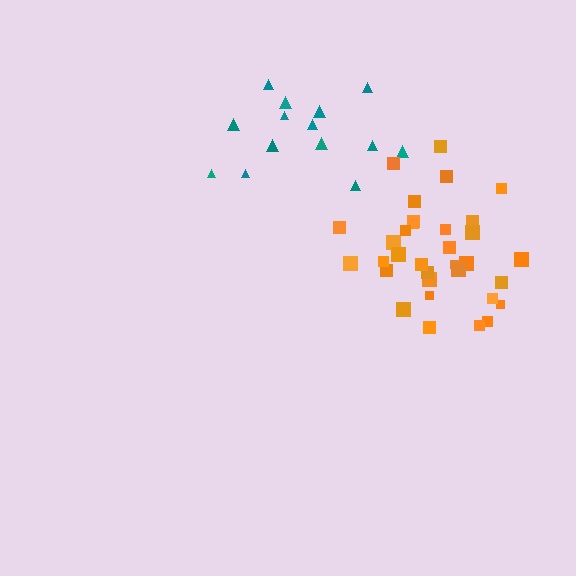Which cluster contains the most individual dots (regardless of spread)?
Orange (33).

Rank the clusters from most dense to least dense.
orange, teal.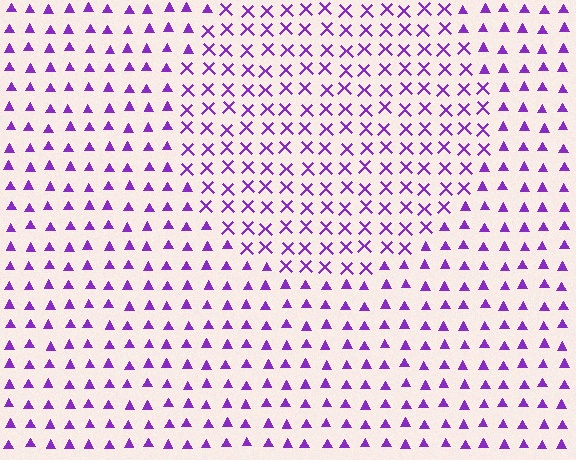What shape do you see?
I see a circle.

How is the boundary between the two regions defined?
The boundary is defined by a change in element shape: X marks inside vs. triangles outside. All elements share the same color and spacing.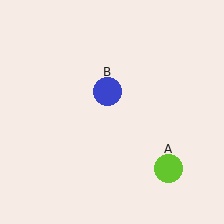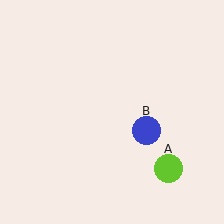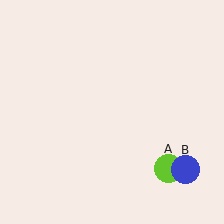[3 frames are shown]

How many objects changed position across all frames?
1 object changed position: blue circle (object B).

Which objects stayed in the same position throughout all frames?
Lime circle (object A) remained stationary.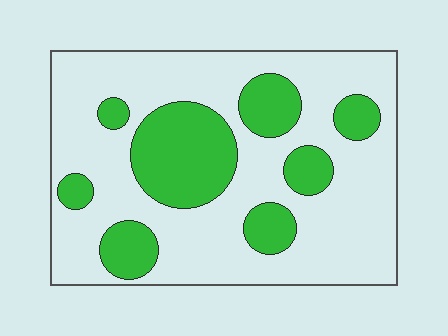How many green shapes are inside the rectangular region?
8.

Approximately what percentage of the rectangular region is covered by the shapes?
Approximately 30%.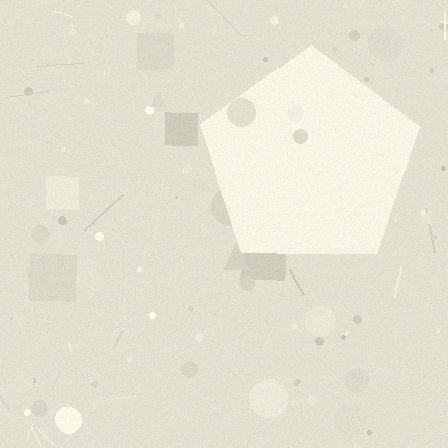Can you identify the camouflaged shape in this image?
The camouflaged shape is a pentagon.